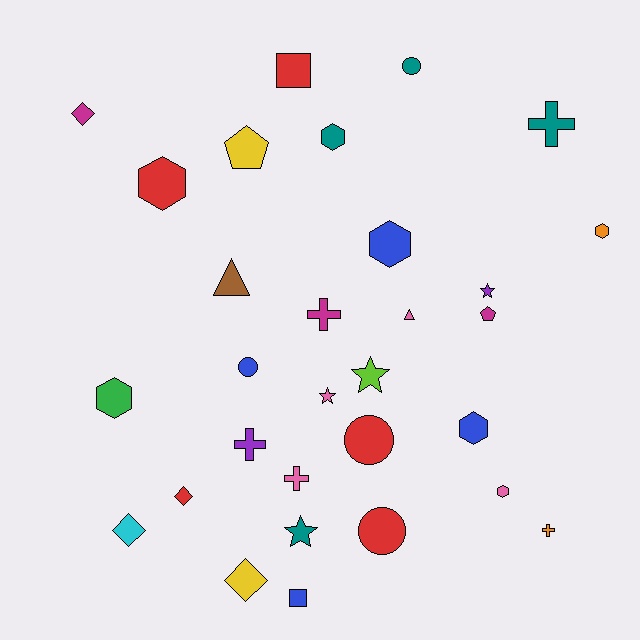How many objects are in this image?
There are 30 objects.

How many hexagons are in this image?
There are 7 hexagons.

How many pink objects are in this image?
There are 4 pink objects.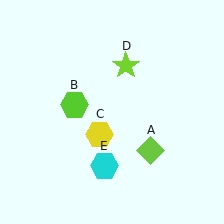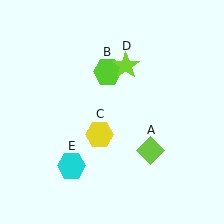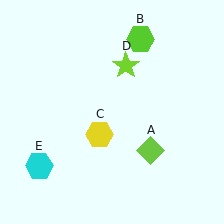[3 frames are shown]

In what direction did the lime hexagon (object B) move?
The lime hexagon (object B) moved up and to the right.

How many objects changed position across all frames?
2 objects changed position: lime hexagon (object B), cyan hexagon (object E).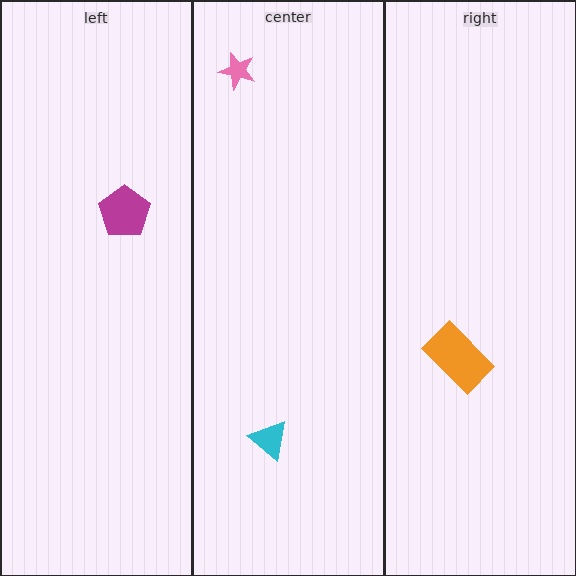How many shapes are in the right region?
1.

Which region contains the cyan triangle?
The center region.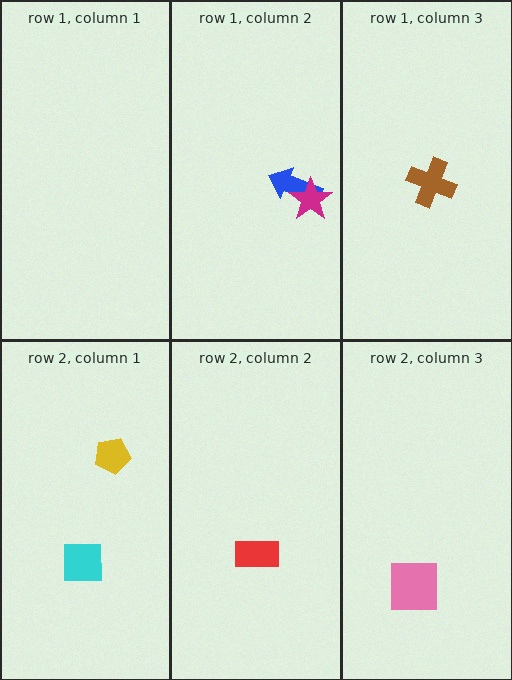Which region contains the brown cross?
The row 1, column 3 region.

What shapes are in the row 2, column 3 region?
The pink square.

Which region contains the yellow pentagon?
The row 2, column 1 region.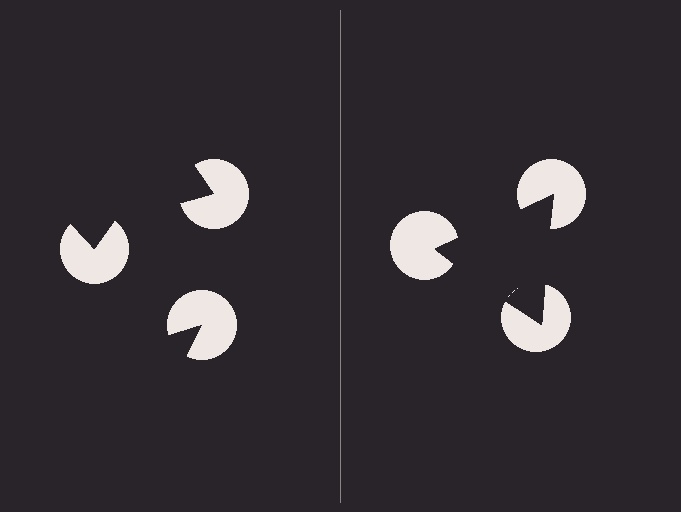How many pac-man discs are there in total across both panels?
6 — 3 on each side.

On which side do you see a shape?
An illusory triangle appears on the right side. On the left side the wedge cuts are rotated, so no coherent shape forms.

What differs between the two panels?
The pac-man discs are positioned identically on both sides; only the wedge orientations differ. On the right they align to a triangle; on the left they are misaligned.